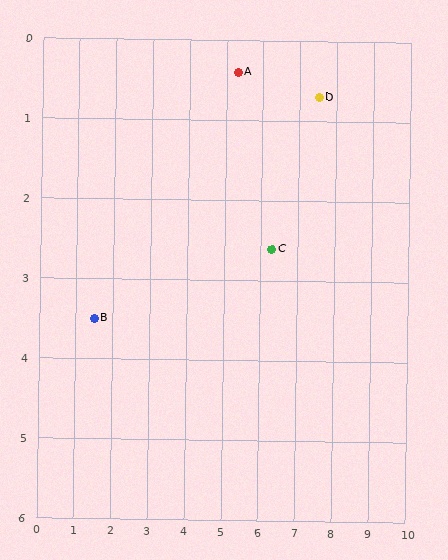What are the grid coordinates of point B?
Point B is at approximately (1.5, 3.5).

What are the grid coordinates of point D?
Point D is at approximately (7.5, 0.7).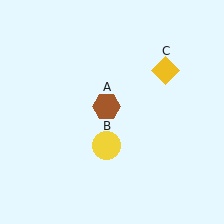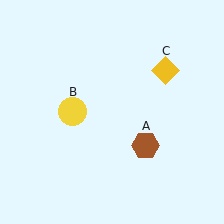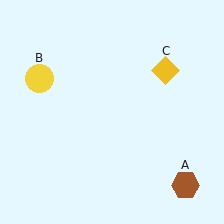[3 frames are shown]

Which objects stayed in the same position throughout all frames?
Yellow diamond (object C) remained stationary.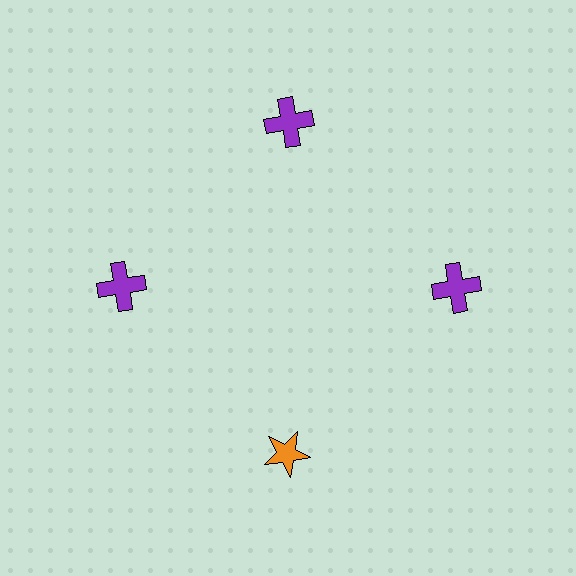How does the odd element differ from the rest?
It differs in both color (orange instead of purple) and shape (star instead of cross).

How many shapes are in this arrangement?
There are 4 shapes arranged in a ring pattern.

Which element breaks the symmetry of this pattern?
The orange star at roughly the 6 o'clock position breaks the symmetry. All other shapes are purple crosses.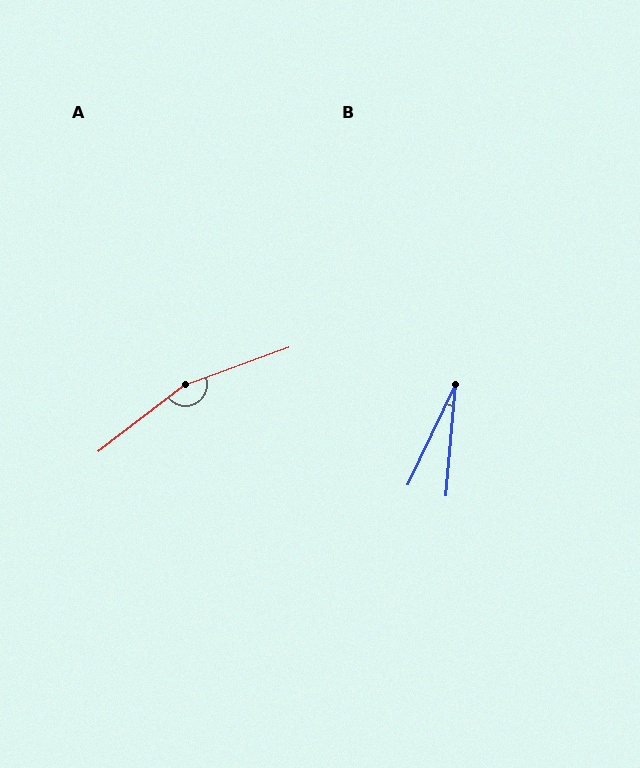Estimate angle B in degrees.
Approximately 20 degrees.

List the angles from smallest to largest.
B (20°), A (162°).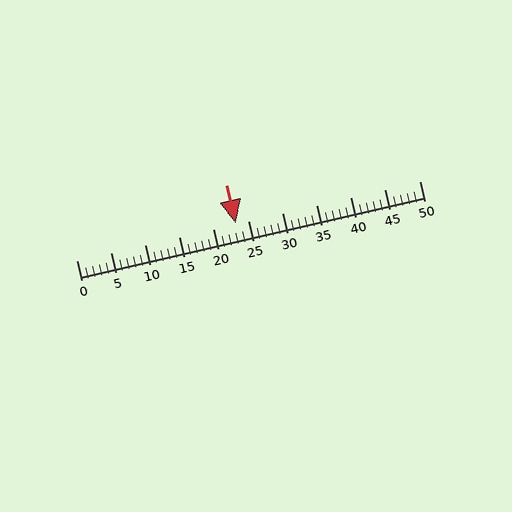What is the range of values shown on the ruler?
The ruler shows values from 0 to 50.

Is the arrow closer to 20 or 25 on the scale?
The arrow is closer to 25.